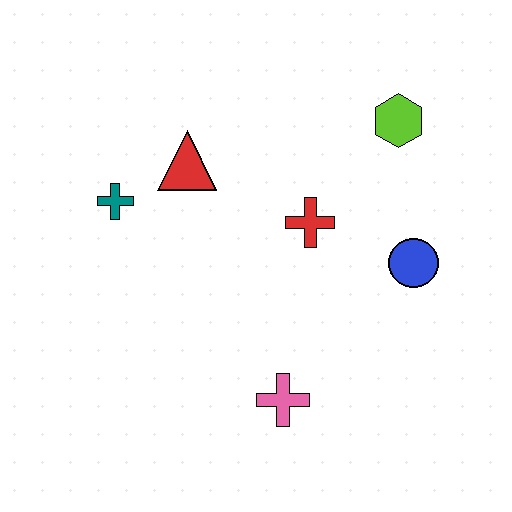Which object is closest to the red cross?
The blue circle is closest to the red cross.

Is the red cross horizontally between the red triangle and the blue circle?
Yes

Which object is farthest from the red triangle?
The pink cross is farthest from the red triangle.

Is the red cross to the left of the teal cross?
No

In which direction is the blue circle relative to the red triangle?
The blue circle is to the right of the red triangle.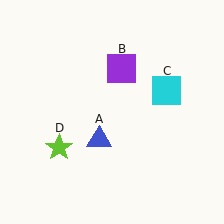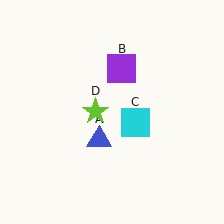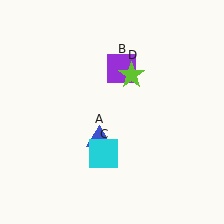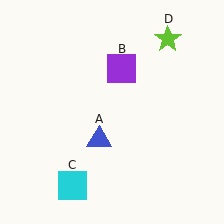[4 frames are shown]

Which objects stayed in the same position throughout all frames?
Blue triangle (object A) and purple square (object B) remained stationary.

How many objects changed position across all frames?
2 objects changed position: cyan square (object C), lime star (object D).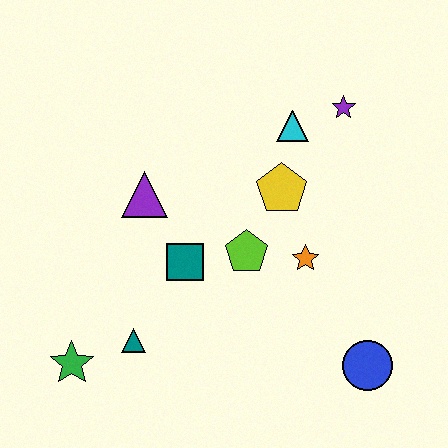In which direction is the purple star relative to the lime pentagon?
The purple star is above the lime pentagon.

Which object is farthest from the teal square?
The purple star is farthest from the teal square.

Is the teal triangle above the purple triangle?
No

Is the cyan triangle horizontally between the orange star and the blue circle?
No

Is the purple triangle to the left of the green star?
No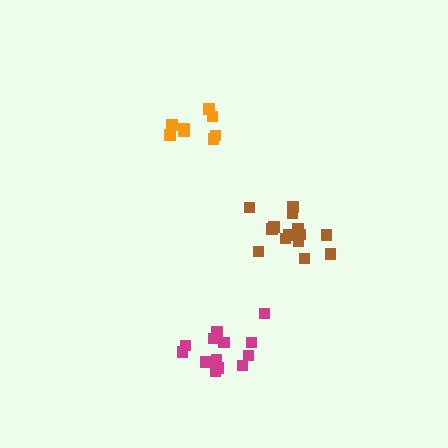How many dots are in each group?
Group 1: 14 dots, Group 2: 8 dots, Group 3: 13 dots (35 total).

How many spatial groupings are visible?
There are 3 spatial groupings.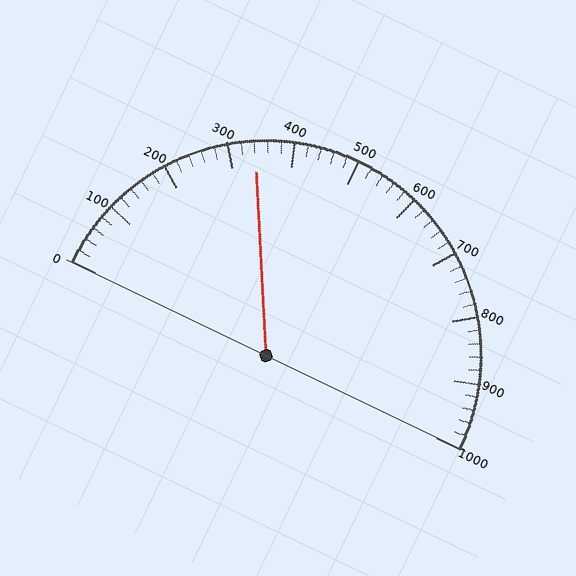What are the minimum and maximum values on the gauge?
The gauge ranges from 0 to 1000.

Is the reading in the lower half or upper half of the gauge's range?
The reading is in the lower half of the range (0 to 1000).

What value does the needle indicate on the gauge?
The needle indicates approximately 340.